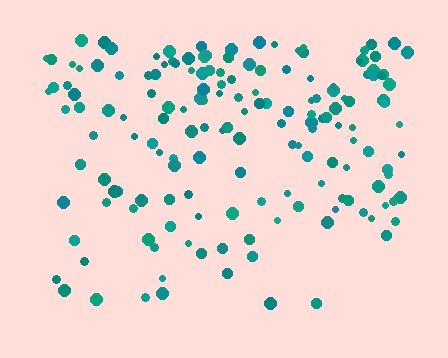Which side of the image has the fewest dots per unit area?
The bottom.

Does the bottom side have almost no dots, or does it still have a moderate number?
Still a moderate number, just noticeably fewer than the top.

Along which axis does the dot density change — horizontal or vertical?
Vertical.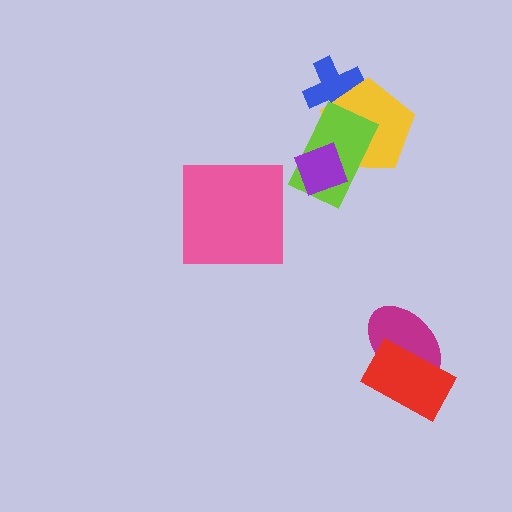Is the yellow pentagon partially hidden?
Yes, it is partially covered by another shape.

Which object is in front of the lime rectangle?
The purple diamond is in front of the lime rectangle.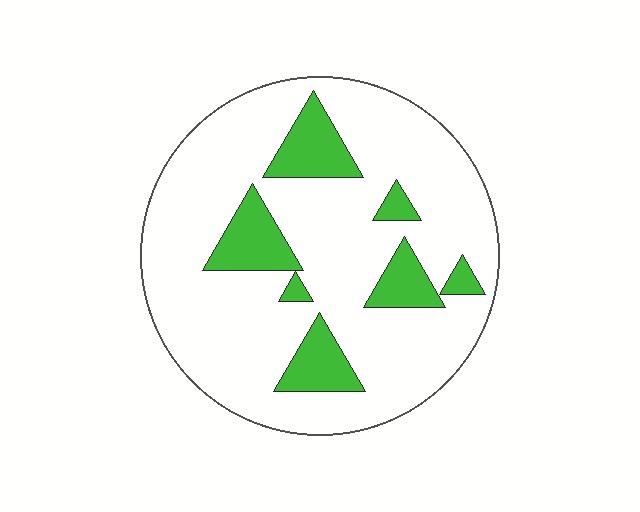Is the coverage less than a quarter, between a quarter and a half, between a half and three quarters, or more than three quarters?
Less than a quarter.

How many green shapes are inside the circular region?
7.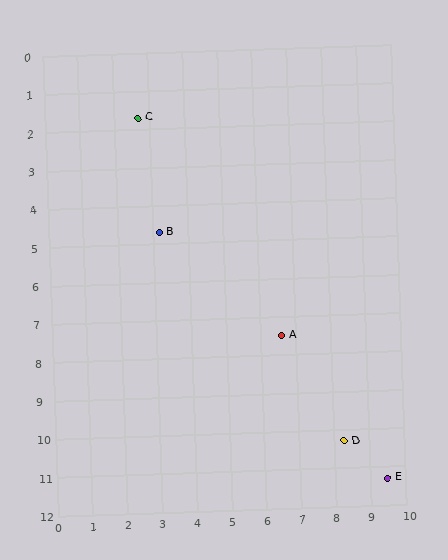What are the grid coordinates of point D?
Point D is at approximately (8.3, 10.3).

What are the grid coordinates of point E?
Point E is at approximately (9.5, 11.3).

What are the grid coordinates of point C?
Point C is at approximately (2.7, 1.7).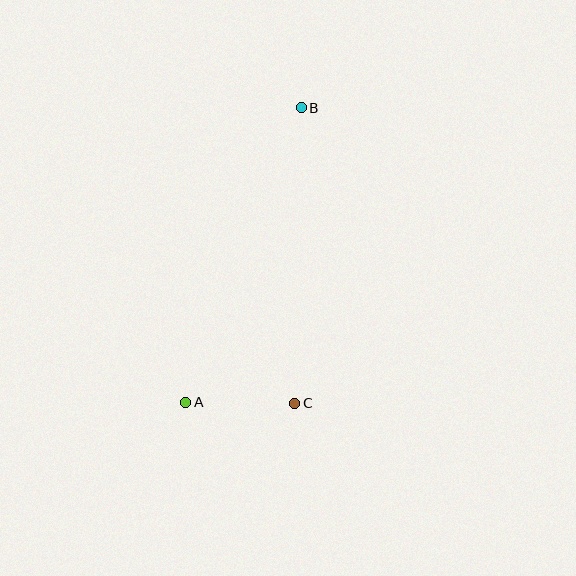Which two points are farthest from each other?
Points A and B are farthest from each other.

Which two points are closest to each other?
Points A and C are closest to each other.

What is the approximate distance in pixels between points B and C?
The distance between B and C is approximately 296 pixels.